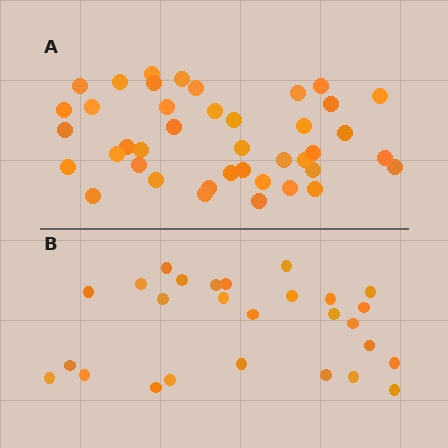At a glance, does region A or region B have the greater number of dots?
Region A (the top region) has more dots.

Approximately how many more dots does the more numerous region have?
Region A has approximately 15 more dots than region B.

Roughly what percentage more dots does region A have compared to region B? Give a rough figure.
About 50% more.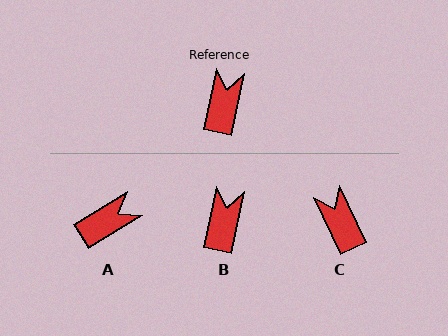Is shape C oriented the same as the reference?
No, it is off by about 37 degrees.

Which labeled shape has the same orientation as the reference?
B.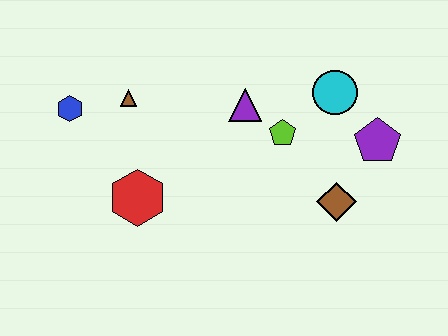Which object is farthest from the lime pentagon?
The blue hexagon is farthest from the lime pentagon.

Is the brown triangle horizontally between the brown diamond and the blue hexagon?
Yes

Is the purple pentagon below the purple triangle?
Yes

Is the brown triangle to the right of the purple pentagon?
No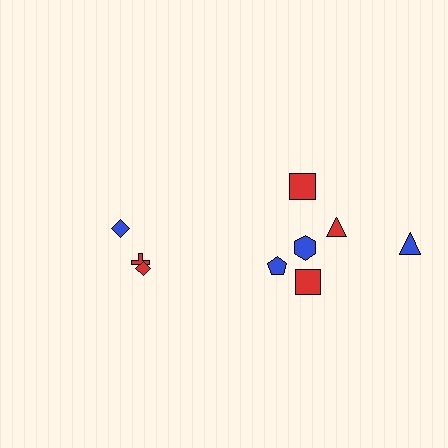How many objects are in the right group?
There are 6 objects.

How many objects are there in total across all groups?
There are 9 objects.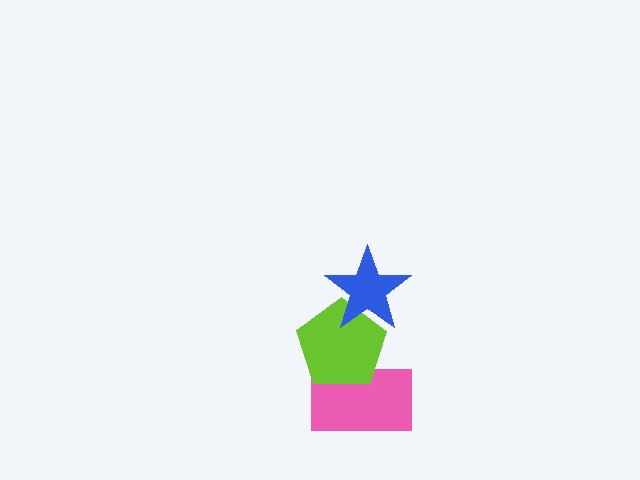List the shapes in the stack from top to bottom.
From top to bottom: the blue star, the lime pentagon, the pink rectangle.